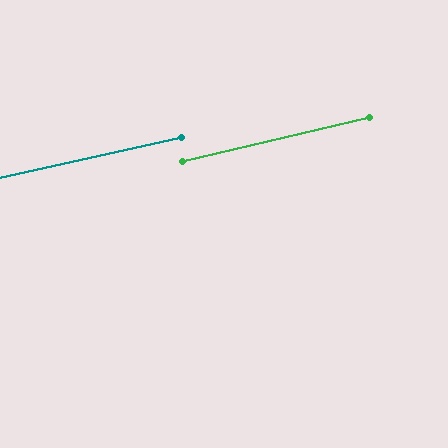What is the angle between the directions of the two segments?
Approximately 1 degree.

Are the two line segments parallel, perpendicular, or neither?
Parallel — their directions differ by only 0.8°.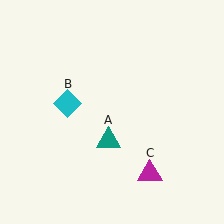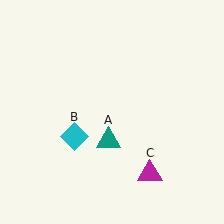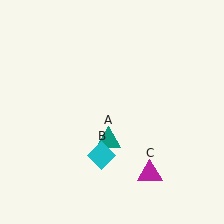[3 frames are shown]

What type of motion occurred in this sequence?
The cyan diamond (object B) rotated counterclockwise around the center of the scene.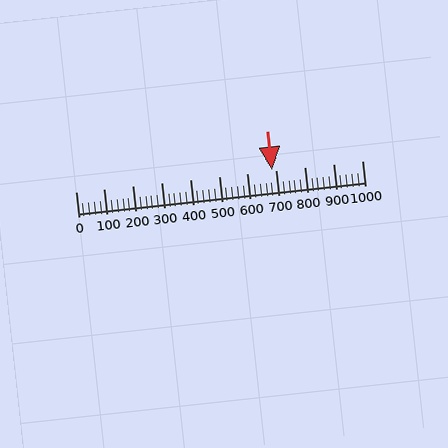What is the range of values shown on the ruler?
The ruler shows values from 0 to 1000.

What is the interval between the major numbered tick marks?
The major tick marks are spaced 100 units apart.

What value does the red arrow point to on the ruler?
The red arrow points to approximately 684.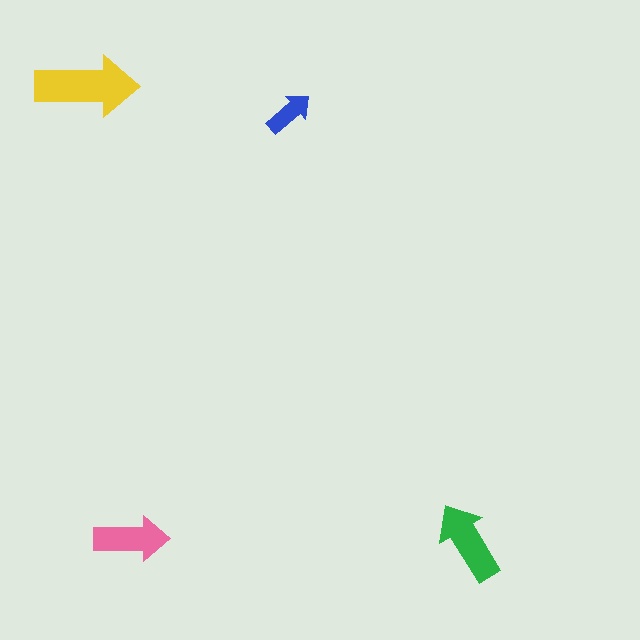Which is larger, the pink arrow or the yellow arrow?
The yellow one.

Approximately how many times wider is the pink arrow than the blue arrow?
About 1.5 times wider.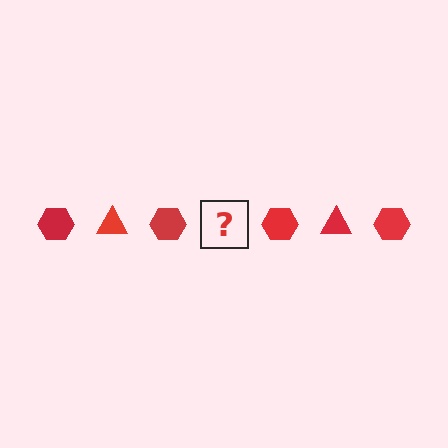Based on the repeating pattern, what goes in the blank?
The blank should be a red triangle.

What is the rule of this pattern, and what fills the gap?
The rule is that the pattern cycles through hexagon, triangle shapes in red. The gap should be filled with a red triangle.